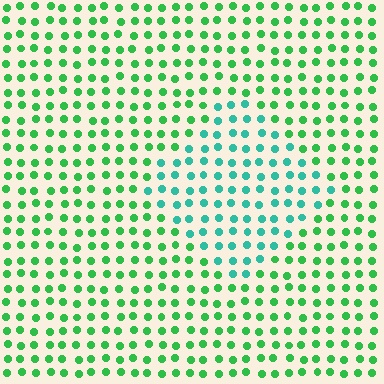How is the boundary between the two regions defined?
The boundary is defined purely by a slight shift in hue (about 38 degrees). Spacing, size, and orientation are identical on both sides.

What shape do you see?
I see a diamond.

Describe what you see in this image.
The image is filled with small green elements in a uniform arrangement. A diamond-shaped region is visible where the elements are tinted to a slightly different hue, forming a subtle color boundary.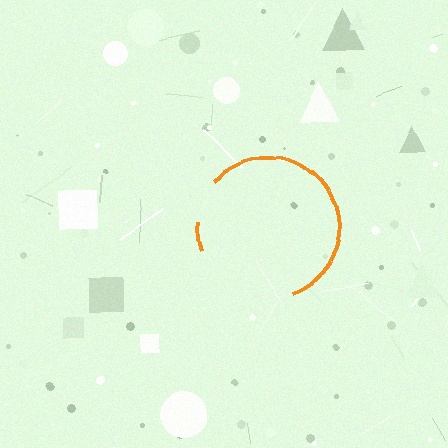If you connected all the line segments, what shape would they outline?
They would outline a circle.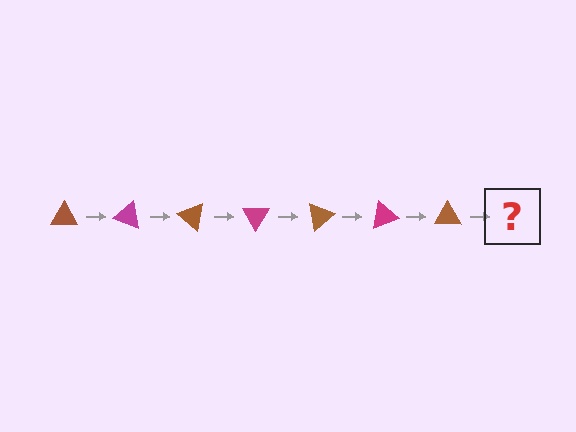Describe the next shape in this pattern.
It should be a magenta triangle, rotated 140 degrees from the start.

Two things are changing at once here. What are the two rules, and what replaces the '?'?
The two rules are that it rotates 20 degrees each step and the color cycles through brown and magenta. The '?' should be a magenta triangle, rotated 140 degrees from the start.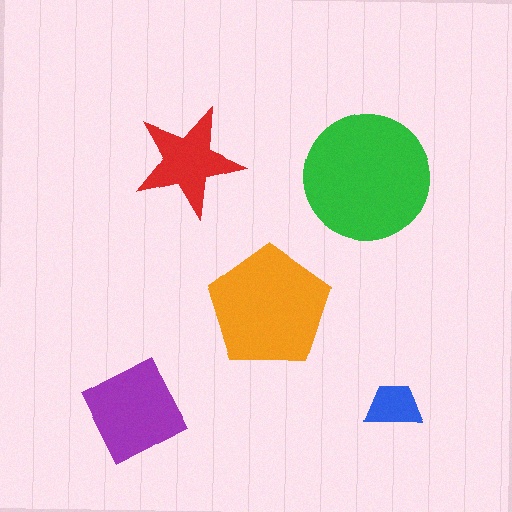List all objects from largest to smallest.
The green circle, the orange pentagon, the purple diamond, the red star, the blue trapezoid.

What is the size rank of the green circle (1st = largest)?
1st.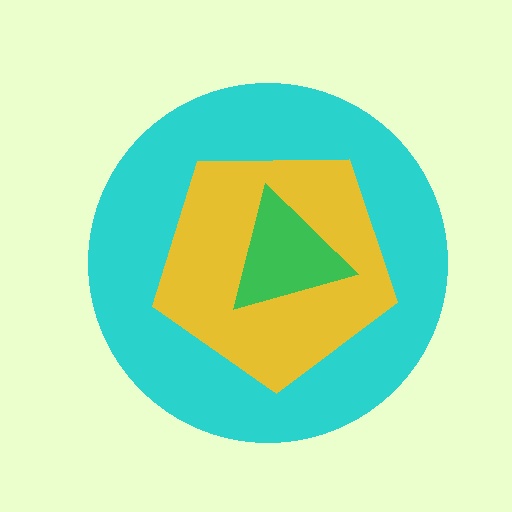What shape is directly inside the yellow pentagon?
The green triangle.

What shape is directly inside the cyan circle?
The yellow pentagon.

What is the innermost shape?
The green triangle.